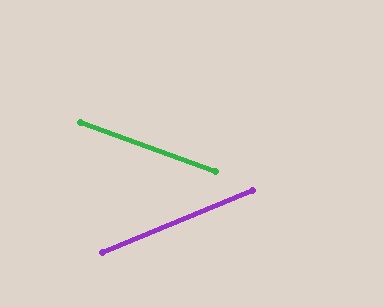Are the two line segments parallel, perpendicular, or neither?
Neither parallel nor perpendicular — they differ by about 43°.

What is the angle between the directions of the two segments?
Approximately 43 degrees.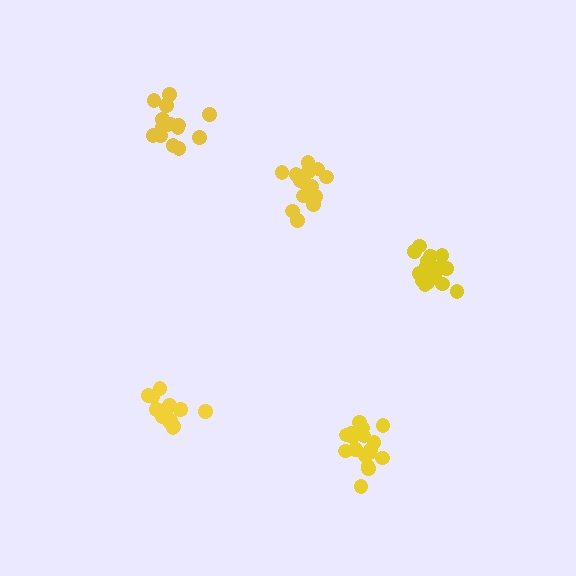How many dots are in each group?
Group 1: 17 dots, Group 2: 17 dots, Group 3: 15 dots, Group 4: 13 dots, Group 5: 18 dots (80 total).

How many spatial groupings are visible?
There are 5 spatial groupings.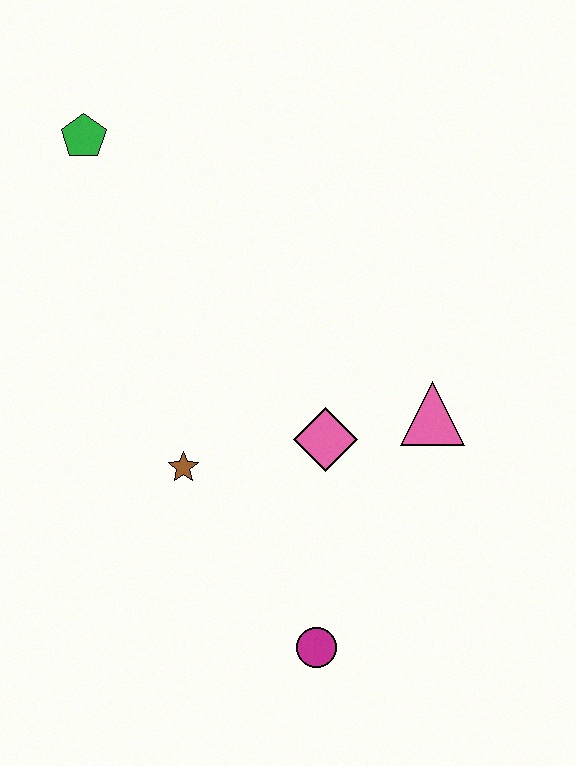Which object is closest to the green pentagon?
The brown star is closest to the green pentagon.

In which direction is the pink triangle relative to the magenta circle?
The pink triangle is above the magenta circle.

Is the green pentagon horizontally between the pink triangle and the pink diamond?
No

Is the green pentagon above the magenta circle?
Yes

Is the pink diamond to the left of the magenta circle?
No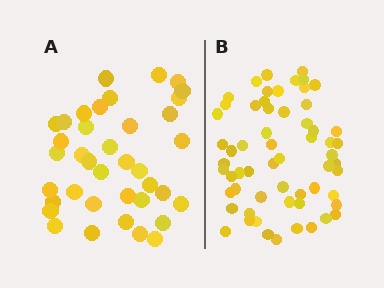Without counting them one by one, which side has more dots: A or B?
Region B (the right region) has more dots.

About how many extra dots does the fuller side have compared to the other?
Region B has approximately 20 more dots than region A.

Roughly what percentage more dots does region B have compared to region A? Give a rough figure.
About 60% more.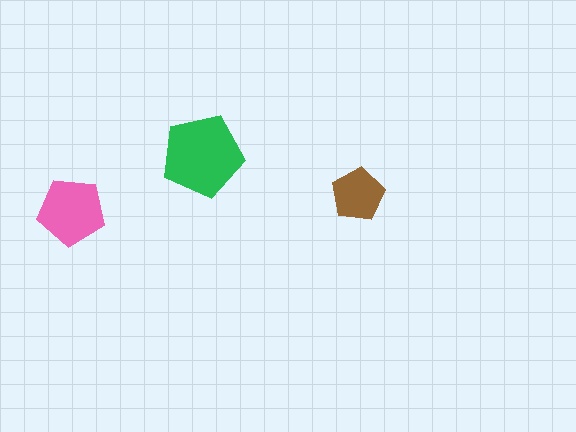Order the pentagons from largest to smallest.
the green one, the pink one, the brown one.